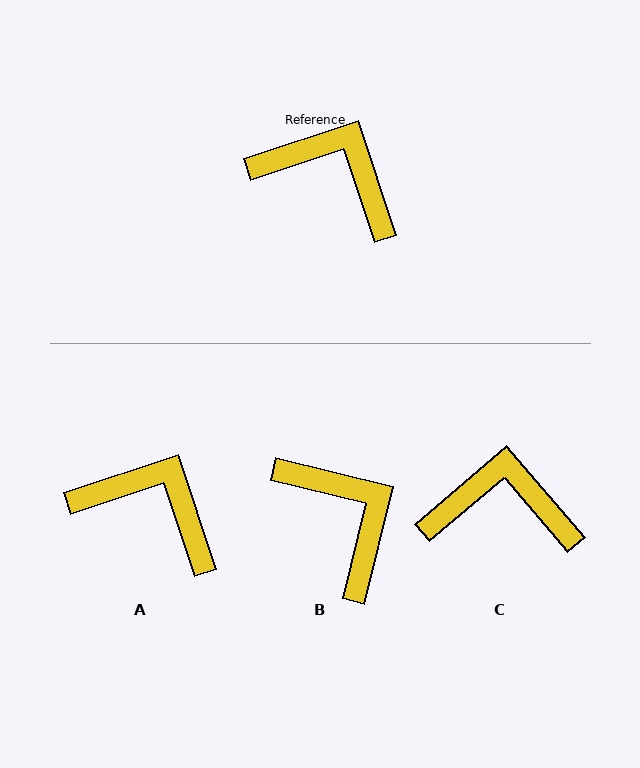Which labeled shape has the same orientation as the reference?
A.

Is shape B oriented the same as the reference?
No, it is off by about 32 degrees.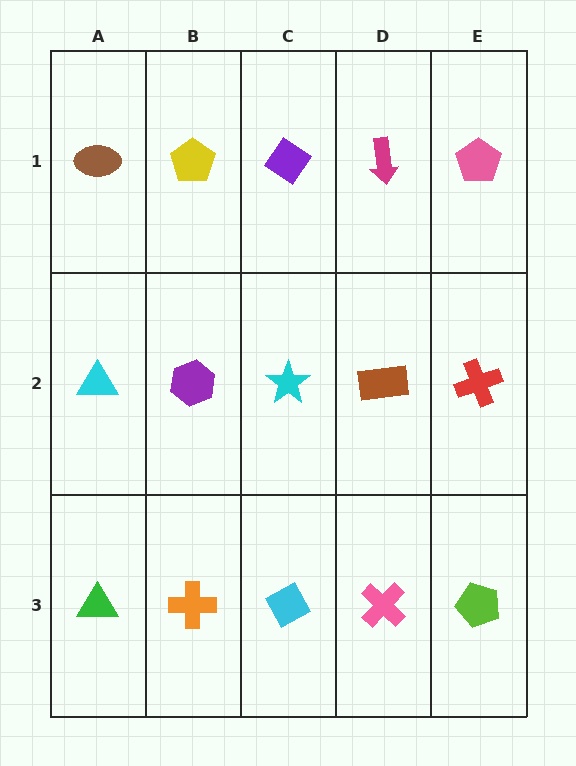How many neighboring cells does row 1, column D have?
3.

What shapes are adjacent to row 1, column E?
A red cross (row 2, column E), a magenta arrow (row 1, column D).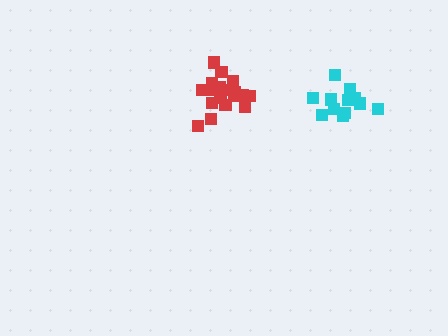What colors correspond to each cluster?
The clusters are colored: cyan, red.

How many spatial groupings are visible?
There are 2 spatial groupings.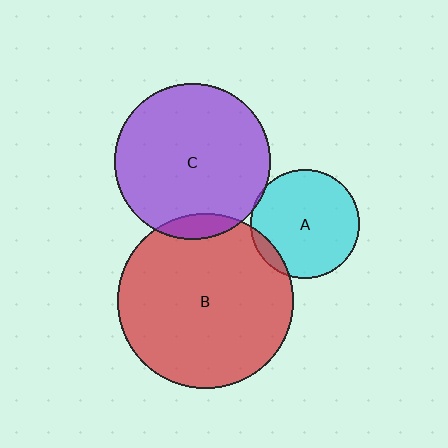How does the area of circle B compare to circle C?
Approximately 1.3 times.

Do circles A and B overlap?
Yes.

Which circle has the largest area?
Circle B (red).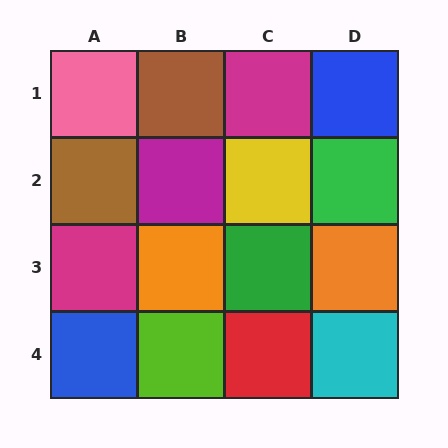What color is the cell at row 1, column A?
Pink.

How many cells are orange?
2 cells are orange.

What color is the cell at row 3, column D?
Orange.